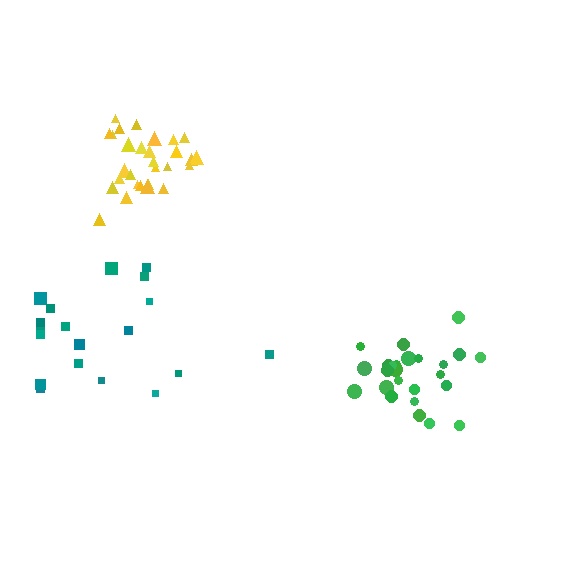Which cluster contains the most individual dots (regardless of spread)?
Yellow (29).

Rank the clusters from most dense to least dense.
yellow, green, teal.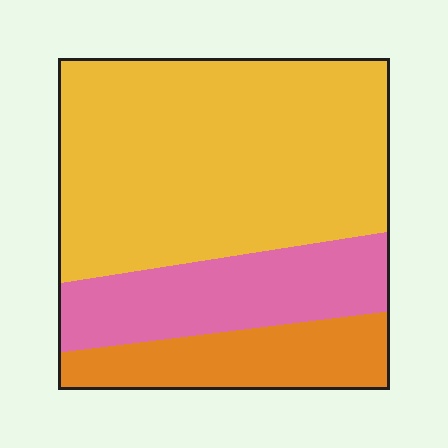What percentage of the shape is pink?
Pink takes up between a sixth and a third of the shape.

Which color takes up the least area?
Orange, at roughly 15%.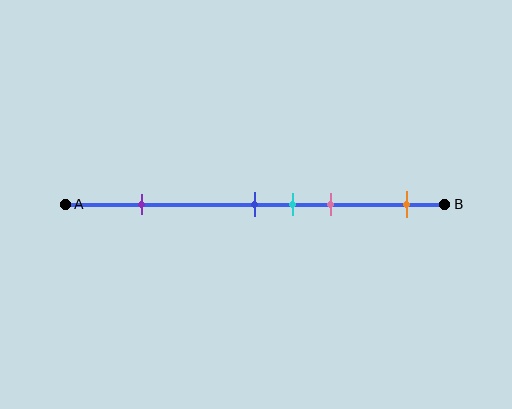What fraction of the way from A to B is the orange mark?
The orange mark is approximately 90% (0.9) of the way from A to B.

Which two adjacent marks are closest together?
The blue and cyan marks are the closest adjacent pair.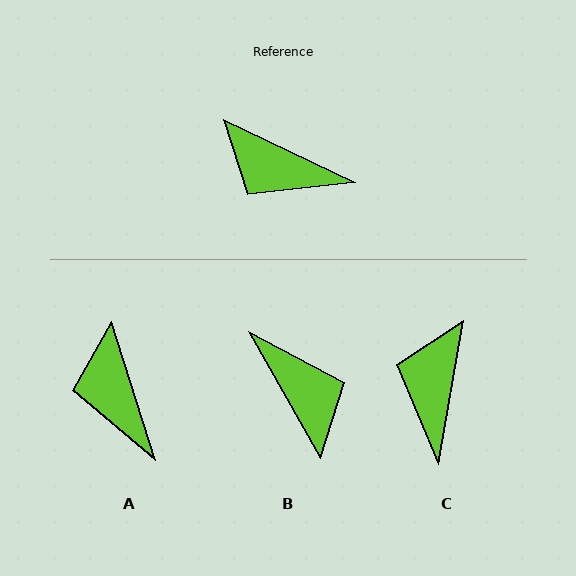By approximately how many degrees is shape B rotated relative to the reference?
Approximately 145 degrees counter-clockwise.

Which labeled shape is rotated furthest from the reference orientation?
B, about 145 degrees away.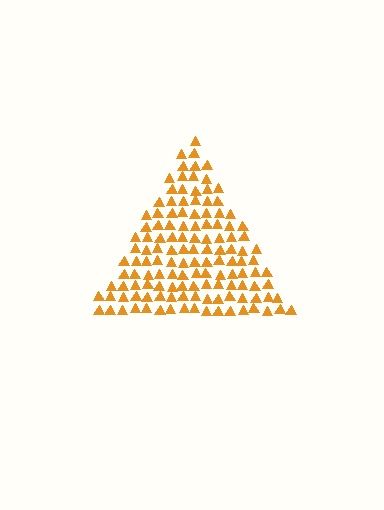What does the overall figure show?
The overall figure shows a triangle.